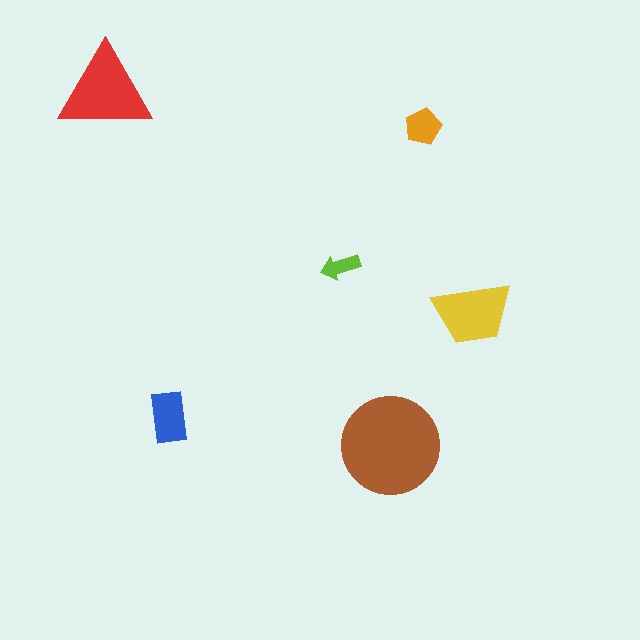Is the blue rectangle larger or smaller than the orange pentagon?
Larger.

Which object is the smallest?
The lime arrow.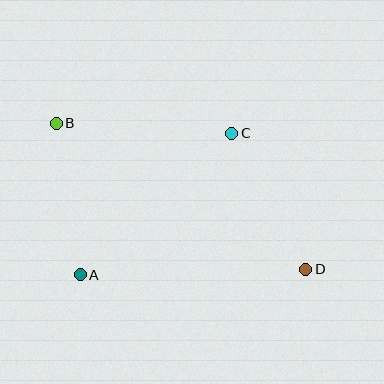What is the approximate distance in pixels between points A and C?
The distance between A and C is approximately 207 pixels.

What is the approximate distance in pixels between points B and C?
The distance between B and C is approximately 176 pixels.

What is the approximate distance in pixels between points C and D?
The distance between C and D is approximately 155 pixels.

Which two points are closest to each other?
Points A and B are closest to each other.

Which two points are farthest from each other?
Points B and D are farthest from each other.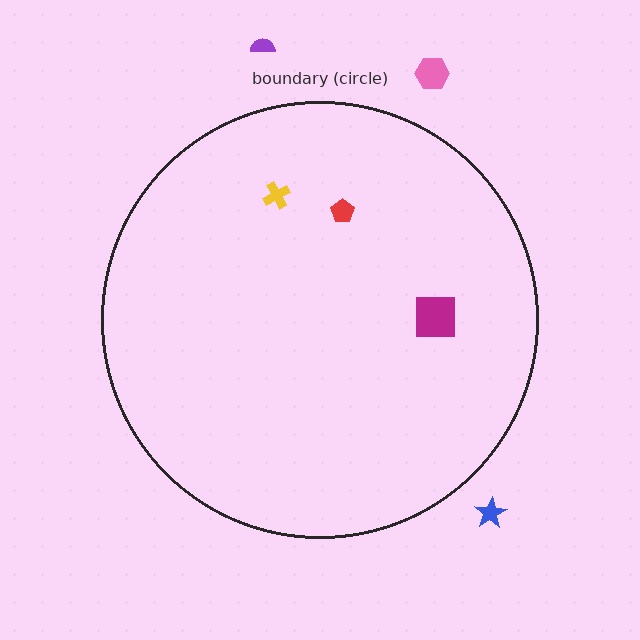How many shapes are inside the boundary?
3 inside, 3 outside.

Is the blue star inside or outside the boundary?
Outside.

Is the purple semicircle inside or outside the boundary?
Outside.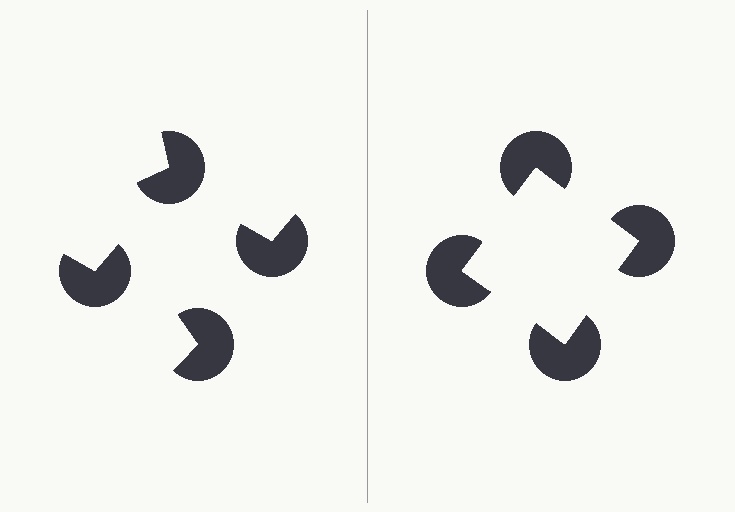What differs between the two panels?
The pac-man discs are positioned identically on both sides; only the wedge orientations differ. On the right they align to a square; on the left they are misaligned.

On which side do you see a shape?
An illusory square appears on the right side. On the left side the wedge cuts are rotated, so no coherent shape forms.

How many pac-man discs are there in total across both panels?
8 — 4 on each side.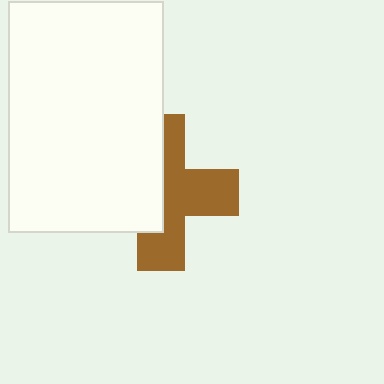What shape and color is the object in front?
The object in front is a white rectangle.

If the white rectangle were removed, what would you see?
You would see the complete brown cross.